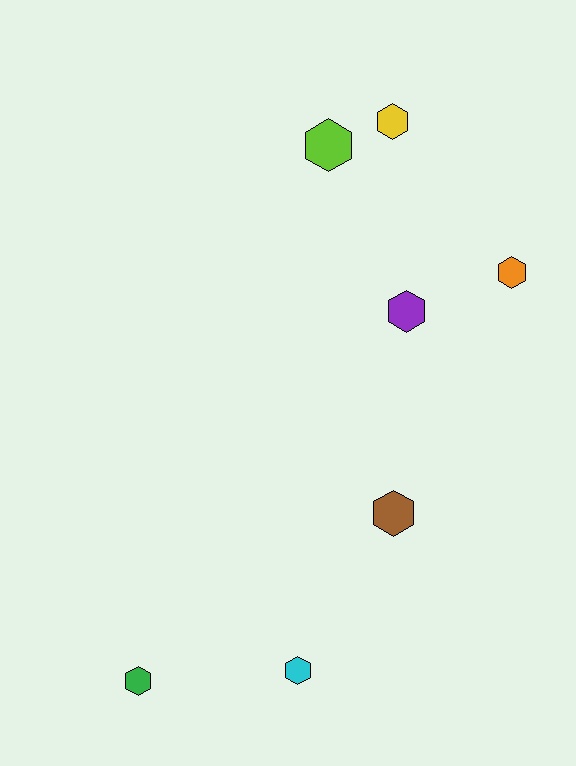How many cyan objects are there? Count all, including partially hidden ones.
There is 1 cyan object.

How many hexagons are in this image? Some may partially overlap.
There are 7 hexagons.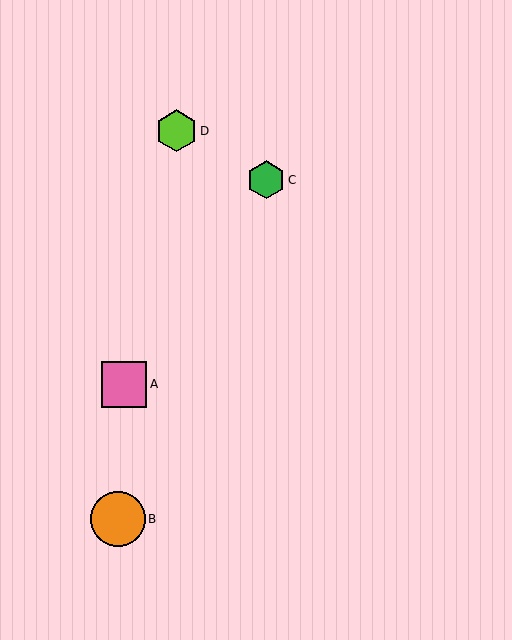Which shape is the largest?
The orange circle (labeled B) is the largest.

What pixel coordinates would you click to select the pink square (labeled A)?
Click at (124, 384) to select the pink square A.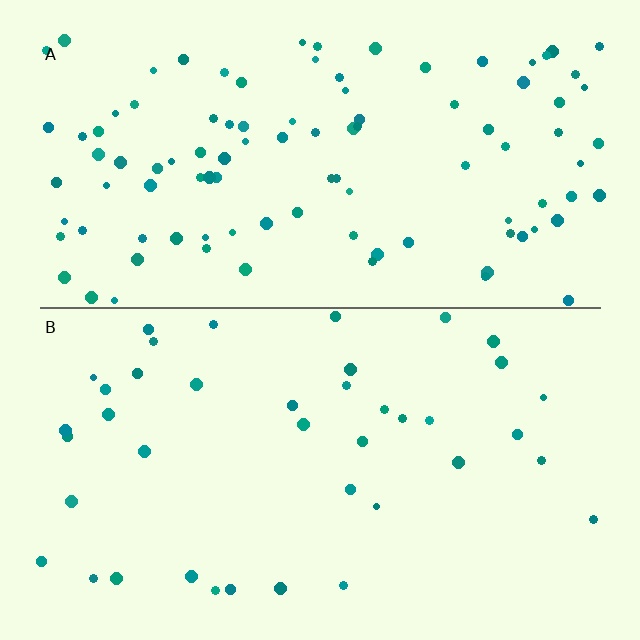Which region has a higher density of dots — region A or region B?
A (the top).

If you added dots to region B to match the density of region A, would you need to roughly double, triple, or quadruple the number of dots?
Approximately double.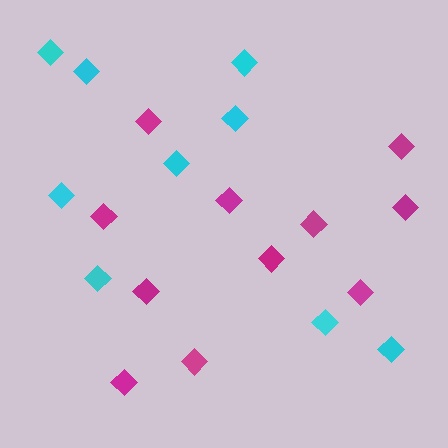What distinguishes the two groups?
There are 2 groups: one group of cyan diamonds (9) and one group of magenta diamonds (11).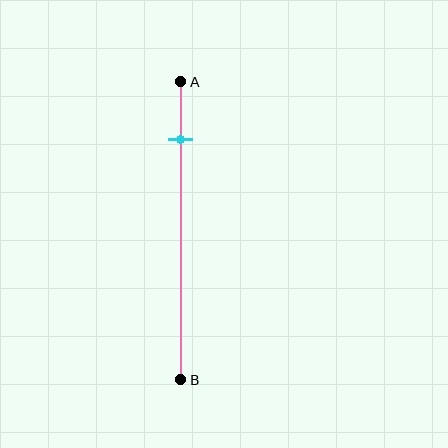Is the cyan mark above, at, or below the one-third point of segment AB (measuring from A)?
The cyan mark is above the one-third point of segment AB.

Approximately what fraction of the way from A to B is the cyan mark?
The cyan mark is approximately 20% of the way from A to B.